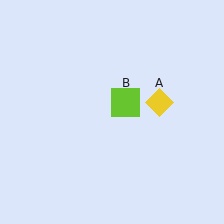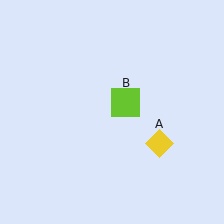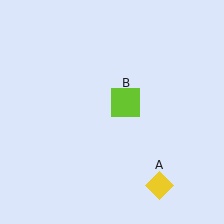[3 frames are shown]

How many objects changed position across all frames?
1 object changed position: yellow diamond (object A).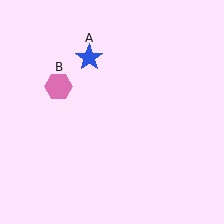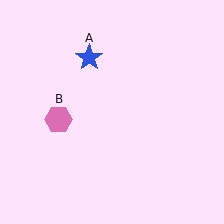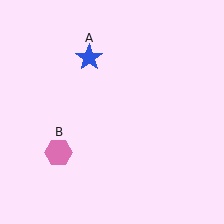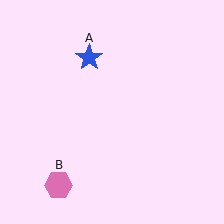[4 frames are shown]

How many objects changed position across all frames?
1 object changed position: pink hexagon (object B).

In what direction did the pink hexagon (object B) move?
The pink hexagon (object B) moved down.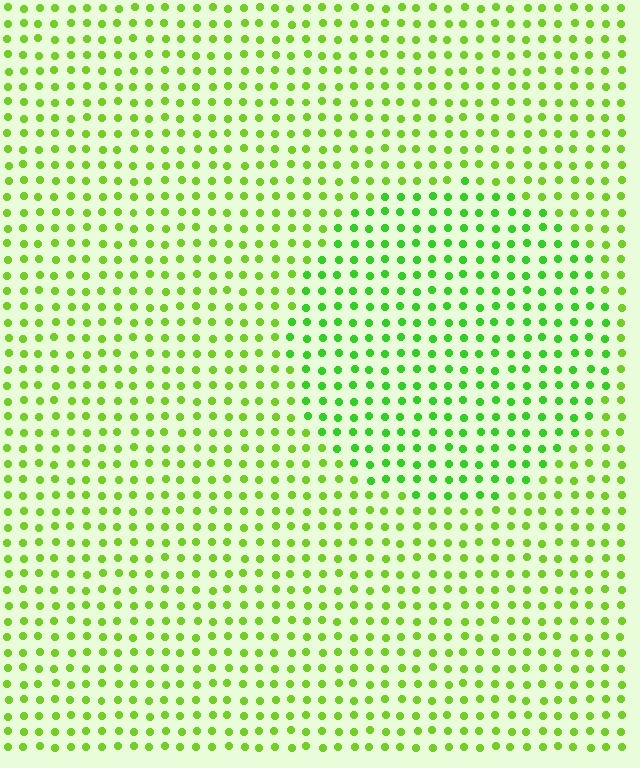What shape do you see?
I see a circle.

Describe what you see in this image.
The image is filled with small lime elements in a uniform arrangement. A circle-shaped region is visible where the elements are tinted to a slightly different hue, forming a subtle color boundary.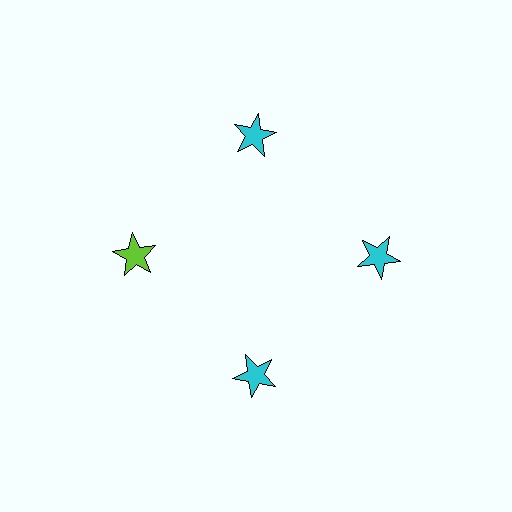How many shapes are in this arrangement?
There are 4 shapes arranged in a ring pattern.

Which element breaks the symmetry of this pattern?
The lime star at roughly the 9 o'clock position breaks the symmetry. All other shapes are cyan stars.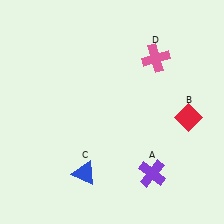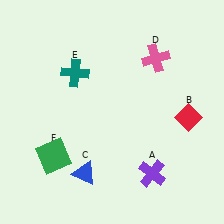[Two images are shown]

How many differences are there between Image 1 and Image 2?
There are 2 differences between the two images.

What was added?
A teal cross (E), a green square (F) were added in Image 2.